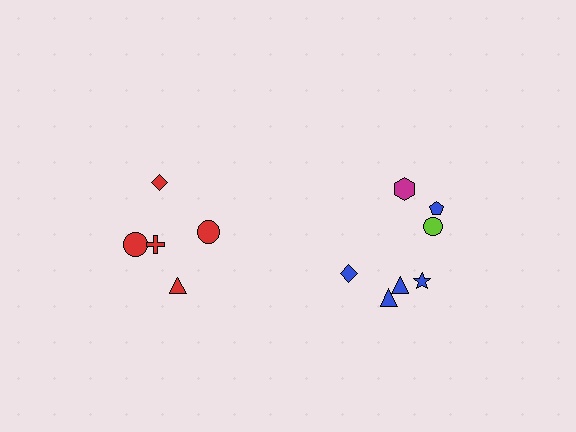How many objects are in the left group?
There are 5 objects.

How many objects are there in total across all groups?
There are 12 objects.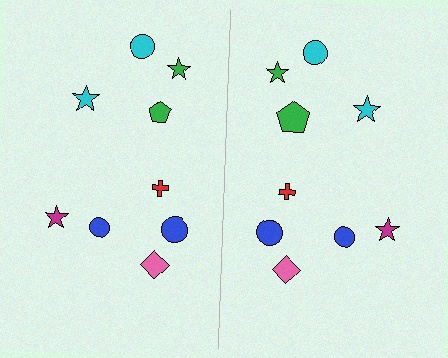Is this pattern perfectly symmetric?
No, the pattern is not perfectly symmetric. The green pentagon on the right side has a different size than its mirror counterpart.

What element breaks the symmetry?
The green pentagon on the right side has a different size than its mirror counterpart.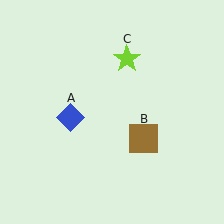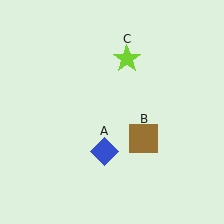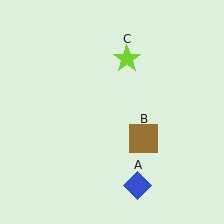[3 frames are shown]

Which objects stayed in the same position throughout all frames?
Brown square (object B) and lime star (object C) remained stationary.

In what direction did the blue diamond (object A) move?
The blue diamond (object A) moved down and to the right.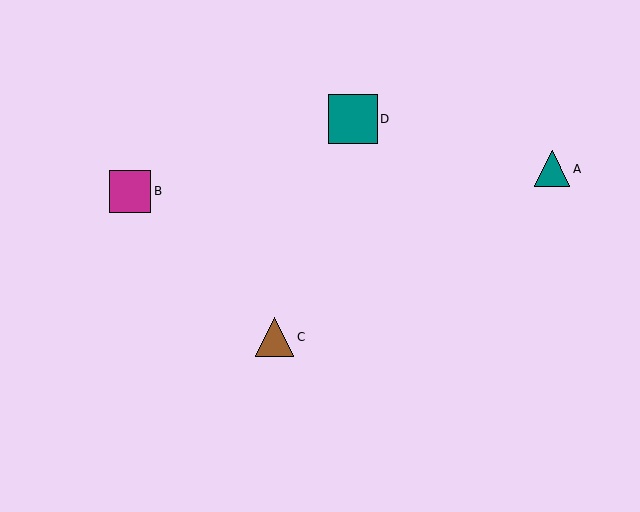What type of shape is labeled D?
Shape D is a teal square.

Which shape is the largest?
The teal square (labeled D) is the largest.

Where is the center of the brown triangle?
The center of the brown triangle is at (274, 337).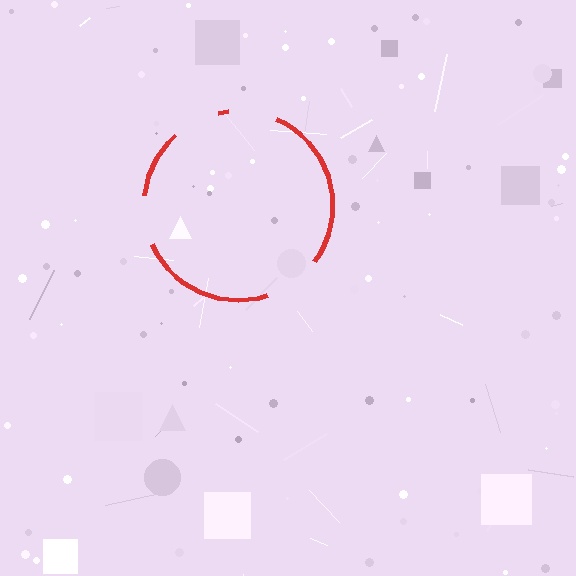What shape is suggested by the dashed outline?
The dashed outline suggests a circle.